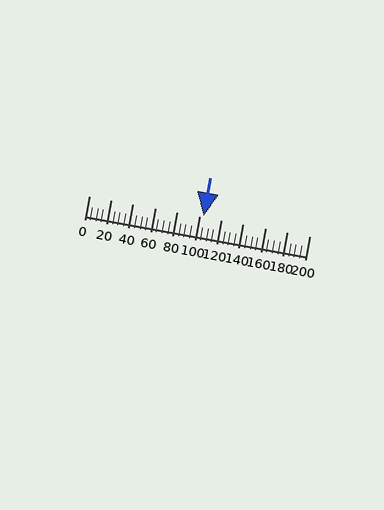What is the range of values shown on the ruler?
The ruler shows values from 0 to 200.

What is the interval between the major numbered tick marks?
The major tick marks are spaced 20 units apart.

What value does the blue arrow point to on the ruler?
The blue arrow points to approximately 104.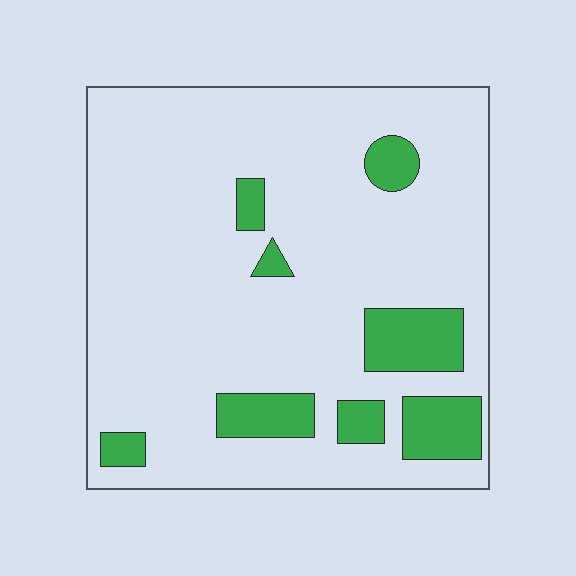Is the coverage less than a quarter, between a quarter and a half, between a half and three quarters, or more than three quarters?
Less than a quarter.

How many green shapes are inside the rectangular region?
8.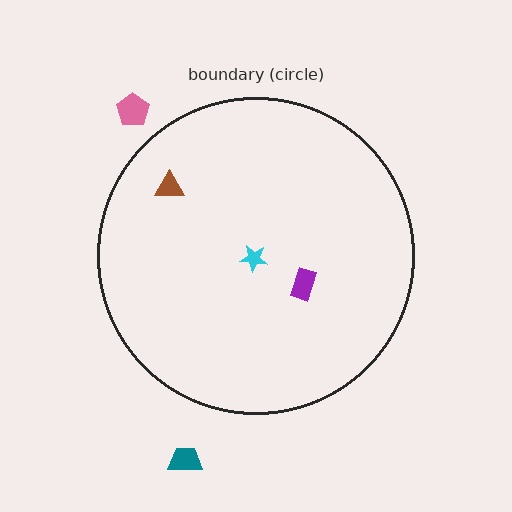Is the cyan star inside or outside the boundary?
Inside.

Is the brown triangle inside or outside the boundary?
Inside.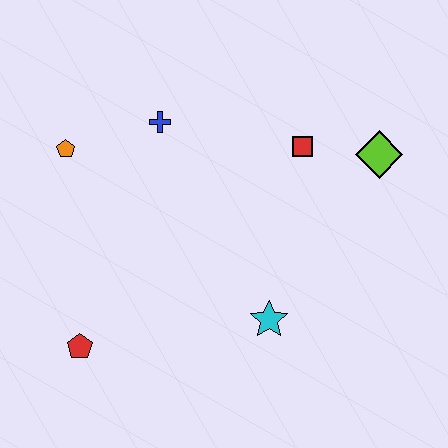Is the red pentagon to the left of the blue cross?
Yes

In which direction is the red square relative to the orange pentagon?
The red square is to the right of the orange pentagon.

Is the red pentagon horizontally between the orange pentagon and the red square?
Yes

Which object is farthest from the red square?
The red pentagon is farthest from the red square.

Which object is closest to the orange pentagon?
The blue cross is closest to the orange pentagon.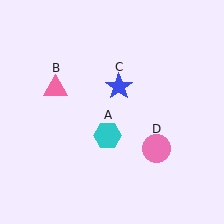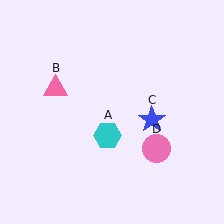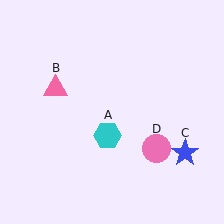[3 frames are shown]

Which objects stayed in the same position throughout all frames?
Cyan hexagon (object A) and pink triangle (object B) and pink circle (object D) remained stationary.